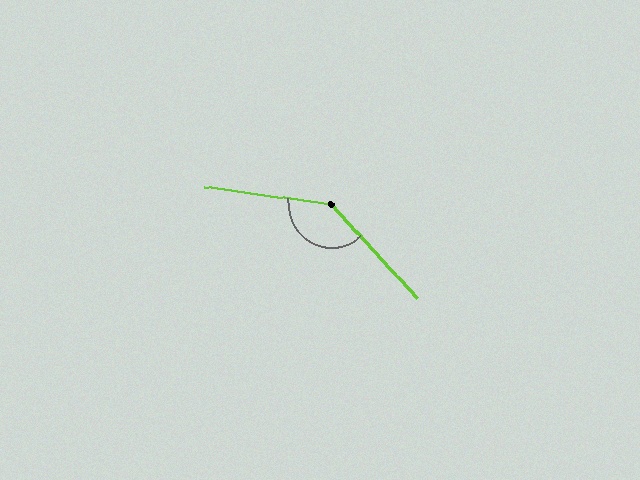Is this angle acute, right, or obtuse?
It is obtuse.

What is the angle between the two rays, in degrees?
Approximately 140 degrees.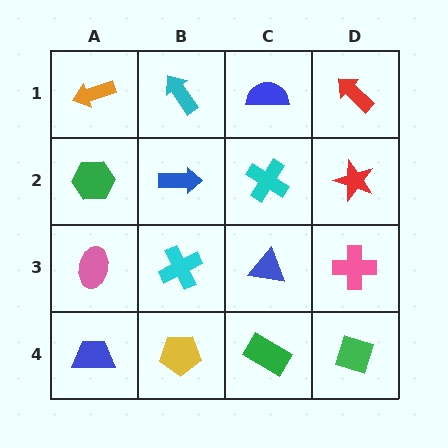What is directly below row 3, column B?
A yellow pentagon.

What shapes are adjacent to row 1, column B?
A blue arrow (row 2, column B), an orange arrow (row 1, column A), a blue semicircle (row 1, column C).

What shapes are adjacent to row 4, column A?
A pink ellipse (row 3, column A), a yellow pentagon (row 4, column B).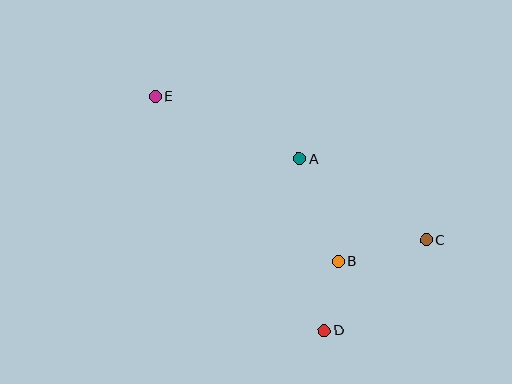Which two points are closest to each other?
Points B and D are closest to each other.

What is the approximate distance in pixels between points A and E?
The distance between A and E is approximately 157 pixels.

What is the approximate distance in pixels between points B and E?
The distance between B and E is approximately 246 pixels.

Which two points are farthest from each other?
Points C and E are farthest from each other.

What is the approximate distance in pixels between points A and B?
The distance between A and B is approximately 109 pixels.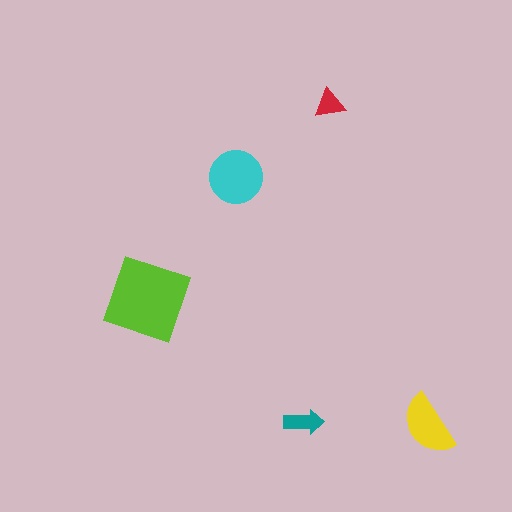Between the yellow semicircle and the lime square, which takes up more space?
The lime square.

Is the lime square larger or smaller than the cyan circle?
Larger.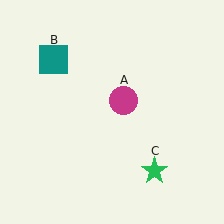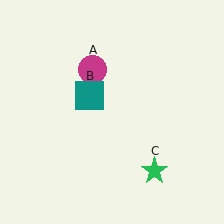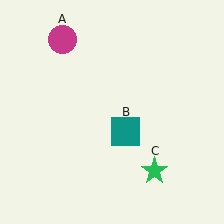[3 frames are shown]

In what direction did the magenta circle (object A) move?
The magenta circle (object A) moved up and to the left.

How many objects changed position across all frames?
2 objects changed position: magenta circle (object A), teal square (object B).